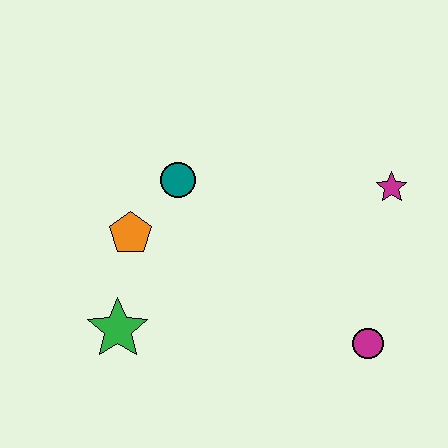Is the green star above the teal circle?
No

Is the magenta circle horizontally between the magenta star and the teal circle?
Yes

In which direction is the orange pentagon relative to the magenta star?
The orange pentagon is to the left of the magenta star.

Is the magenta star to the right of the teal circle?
Yes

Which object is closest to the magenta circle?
The magenta star is closest to the magenta circle.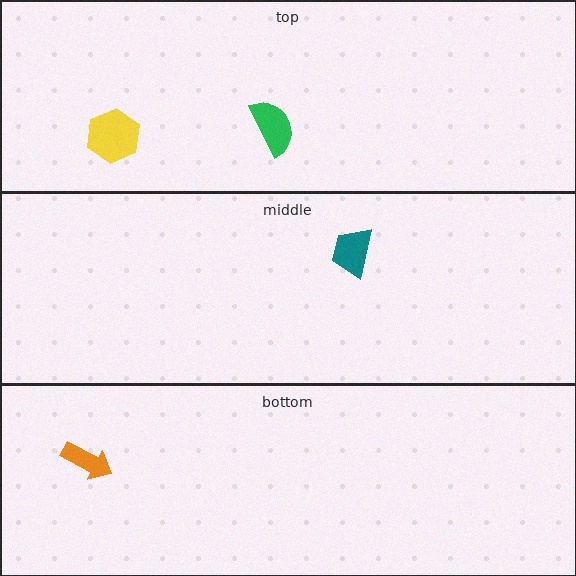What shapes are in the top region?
The yellow hexagon, the green semicircle.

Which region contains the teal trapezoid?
The middle region.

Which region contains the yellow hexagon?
The top region.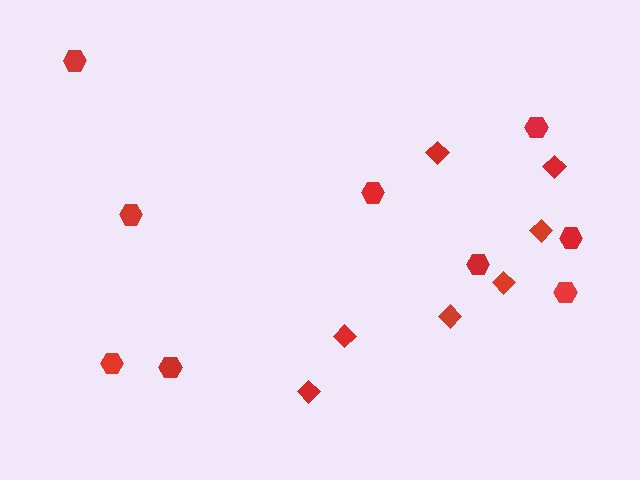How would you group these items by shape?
There are 2 groups: one group of diamonds (7) and one group of hexagons (9).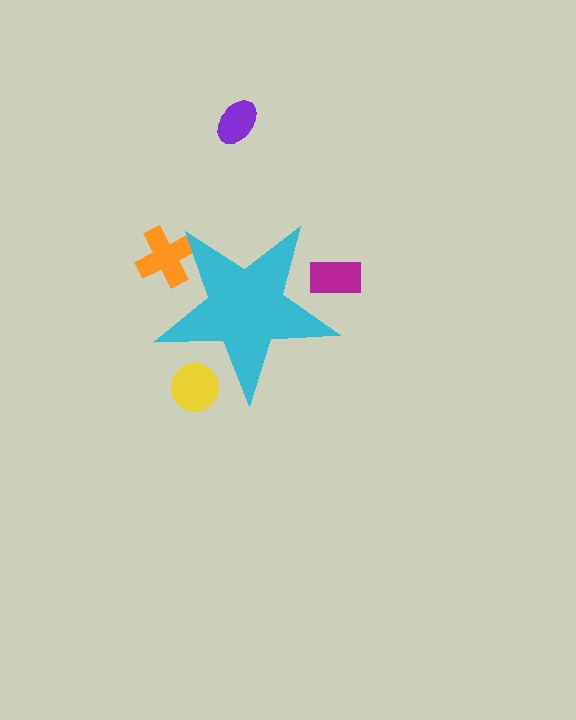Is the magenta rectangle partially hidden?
Yes, the magenta rectangle is partially hidden behind the cyan star.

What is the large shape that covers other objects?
A cyan star.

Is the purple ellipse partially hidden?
No, the purple ellipse is fully visible.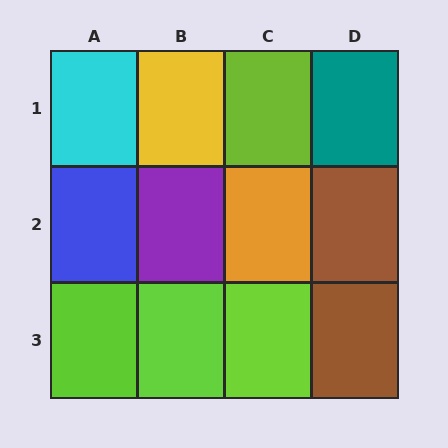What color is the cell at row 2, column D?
Brown.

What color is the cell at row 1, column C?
Lime.